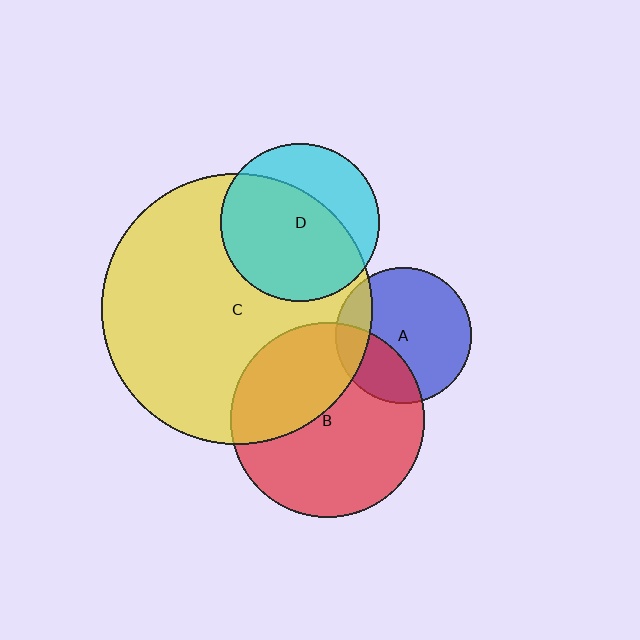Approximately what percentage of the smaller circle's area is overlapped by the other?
Approximately 65%.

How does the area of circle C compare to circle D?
Approximately 2.9 times.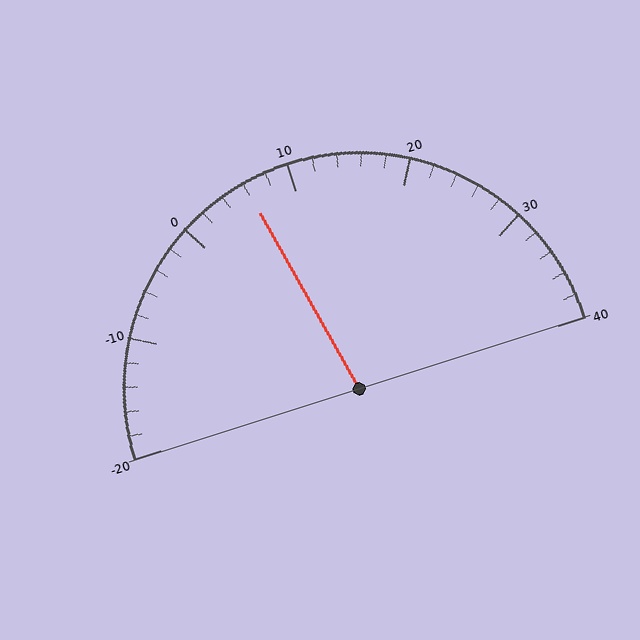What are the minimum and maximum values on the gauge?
The gauge ranges from -20 to 40.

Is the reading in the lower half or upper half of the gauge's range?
The reading is in the lower half of the range (-20 to 40).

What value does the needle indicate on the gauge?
The needle indicates approximately 6.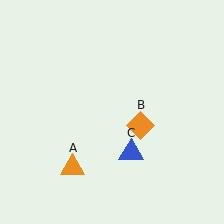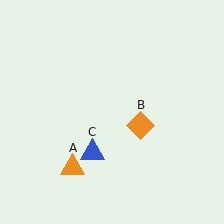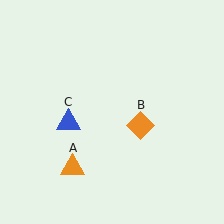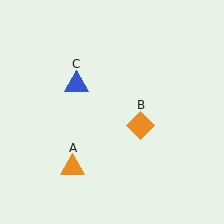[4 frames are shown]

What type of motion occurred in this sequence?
The blue triangle (object C) rotated clockwise around the center of the scene.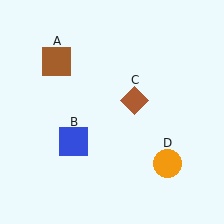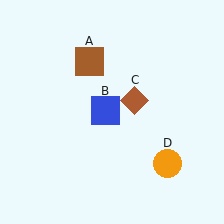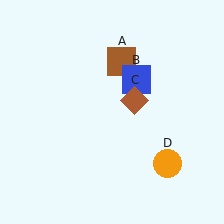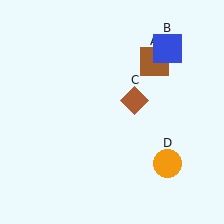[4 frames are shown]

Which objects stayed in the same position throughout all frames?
Brown diamond (object C) and orange circle (object D) remained stationary.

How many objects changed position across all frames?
2 objects changed position: brown square (object A), blue square (object B).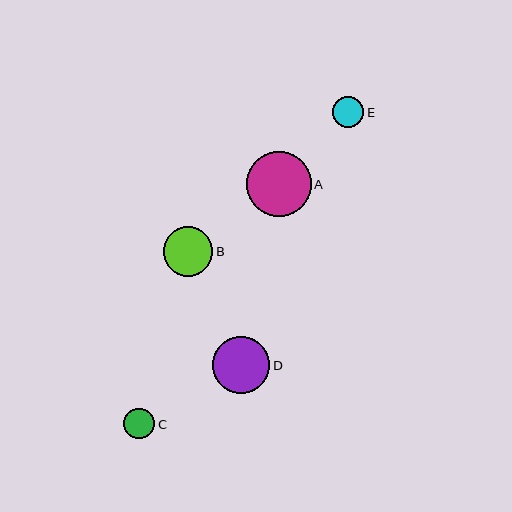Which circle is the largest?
Circle A is the largest with a size of approximately 65 pixels.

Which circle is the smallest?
Circle C is the smallest with a size of approximately 31 pixels.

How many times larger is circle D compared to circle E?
Circle D is approximately 1.8 times the size of circle E.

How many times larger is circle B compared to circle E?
Circle B is approximately 1.6 times the size of circle E.